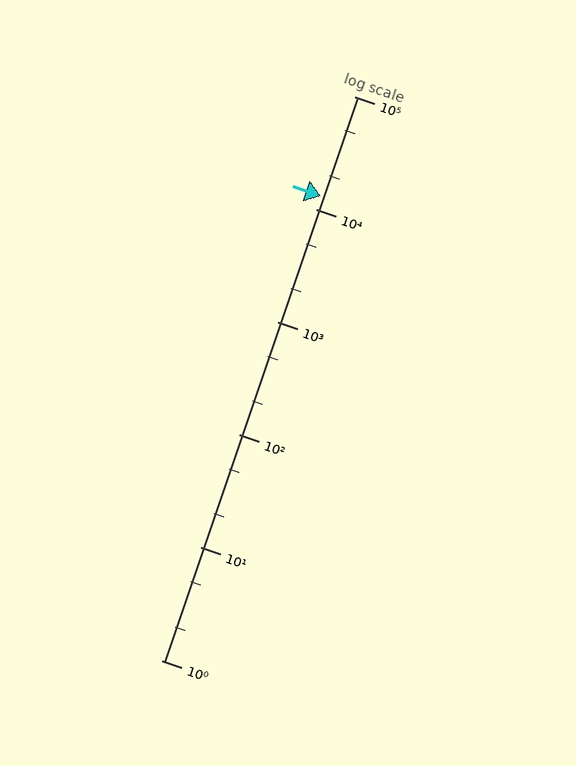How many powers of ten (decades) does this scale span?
The scale spans 5 decades, from 1 to 100000.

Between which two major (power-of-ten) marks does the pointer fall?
The pointer is between 10000 and 100000.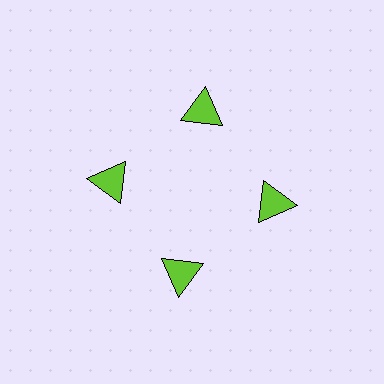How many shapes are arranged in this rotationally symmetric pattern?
There are 4 shapes, arranged in 4 groups of 1.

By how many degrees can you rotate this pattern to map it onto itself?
The pattern maps onto itself every 90 degrees of rotation.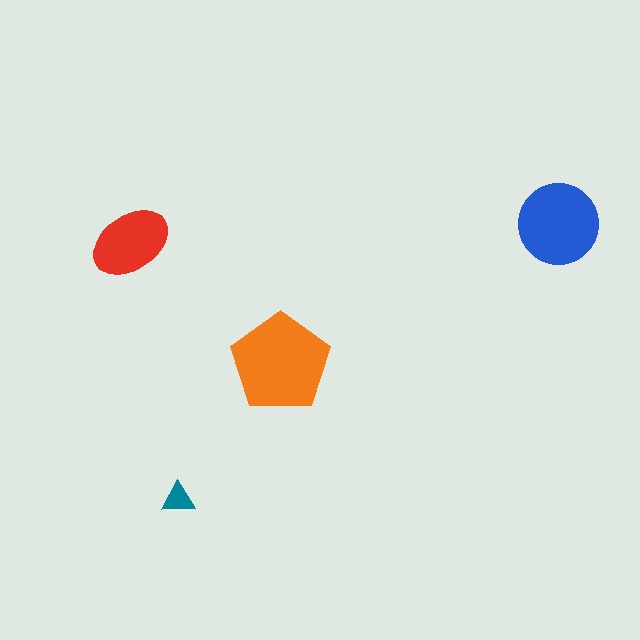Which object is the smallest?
The teal triangle.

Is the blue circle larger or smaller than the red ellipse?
Larger.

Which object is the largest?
The orange pentagon.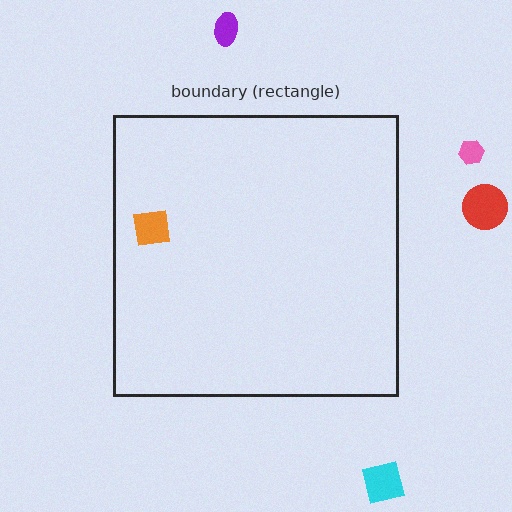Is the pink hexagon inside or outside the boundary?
Outside.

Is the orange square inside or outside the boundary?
Inside.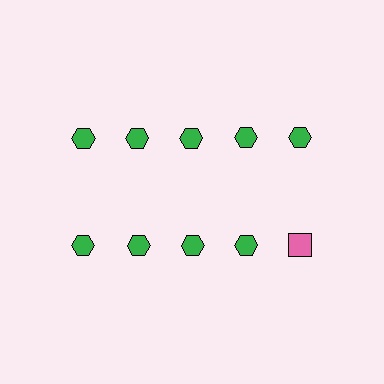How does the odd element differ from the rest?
It differs in both color (pink instead of green) and shape (square instead of hexagon).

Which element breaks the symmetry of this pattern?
The pink square in the second row, rightmost column breaks the symmetry. All other shapes are green hexagons.